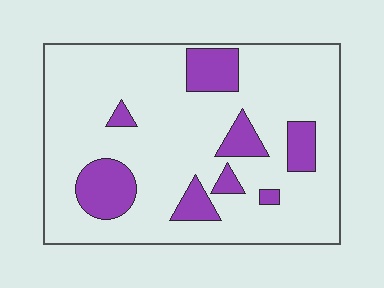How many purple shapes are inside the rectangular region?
8.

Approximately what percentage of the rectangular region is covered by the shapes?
Approximately 20%.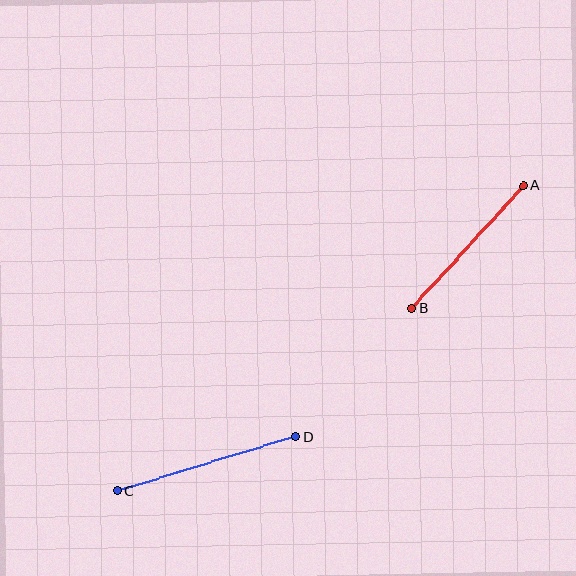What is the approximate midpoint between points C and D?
The midpoint is at approximately (206, 464) pixels.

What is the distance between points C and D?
The distance is approximately 187 pixels.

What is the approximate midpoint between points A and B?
The midpoint is at approximately (468, 247) pixels.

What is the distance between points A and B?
The distance is approximately 166 pixels.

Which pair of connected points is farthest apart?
Points C and D are farthest apart.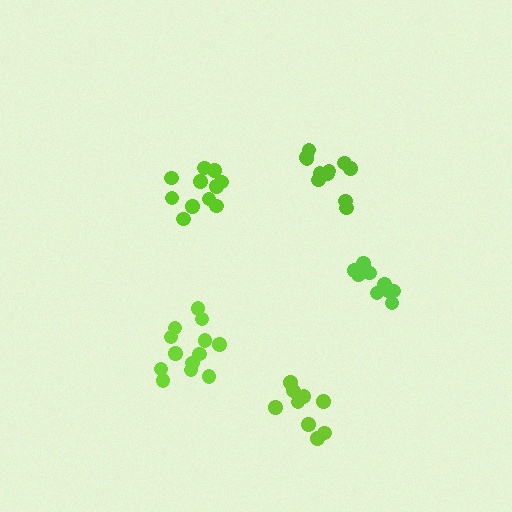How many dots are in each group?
Group 1: 9 dots, Group 2: 11 dots, Group 3: 13 dots, Group 4: 9 dots, Group 5: 11 dots (53 total).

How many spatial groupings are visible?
There are 5 spatial groupings.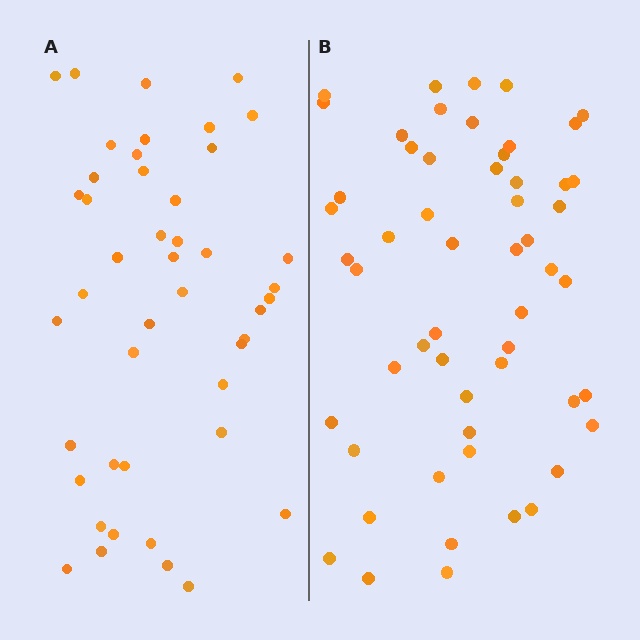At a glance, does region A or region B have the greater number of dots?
Region B (the right region) has more dots.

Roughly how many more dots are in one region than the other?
Region B has roughly 10 or so more dots than region A.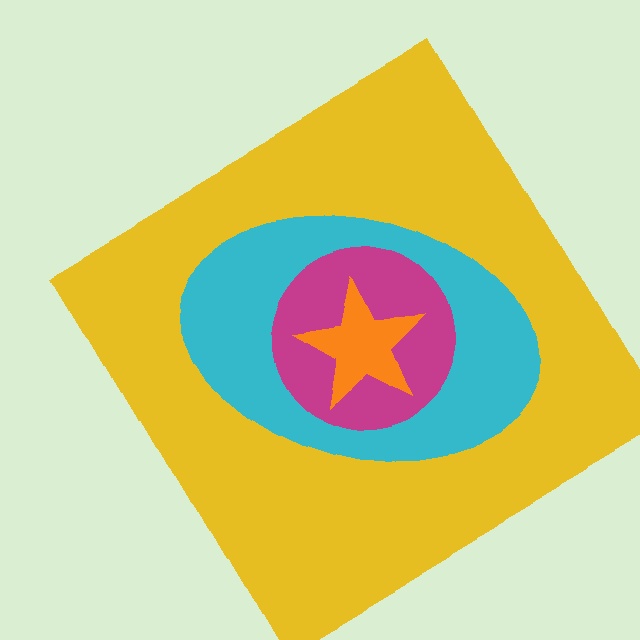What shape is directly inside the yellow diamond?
The cyan ellipse.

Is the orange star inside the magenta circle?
Yes.